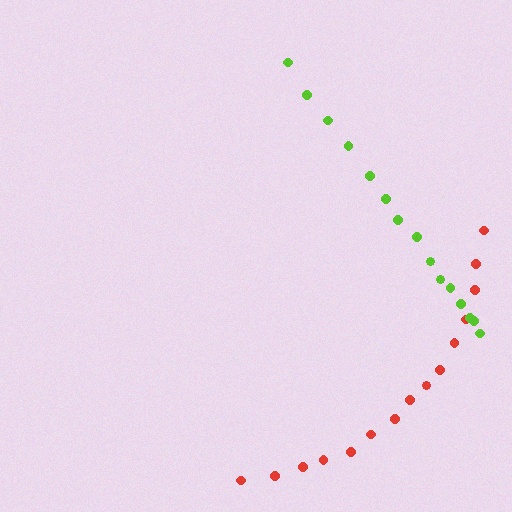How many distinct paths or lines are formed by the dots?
There are 2 distinct paths.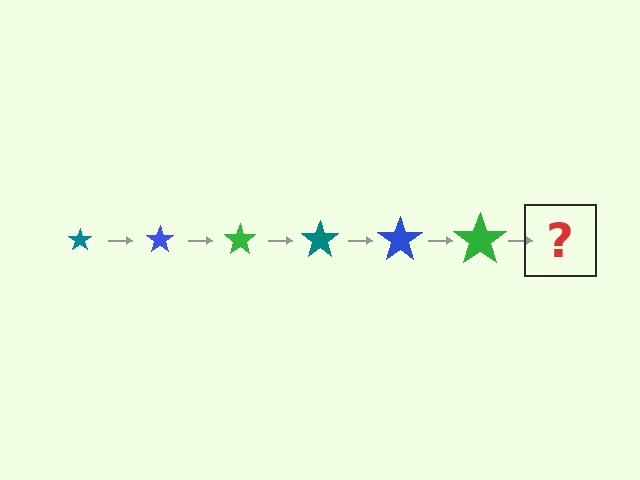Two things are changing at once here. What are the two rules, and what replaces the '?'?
The two rules are that the star grows larger each step and the color cycles through teal, blue, and green. The '?' should be a teal star, larger than the previous one.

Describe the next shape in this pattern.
It should be a teal star, larger than the previous one.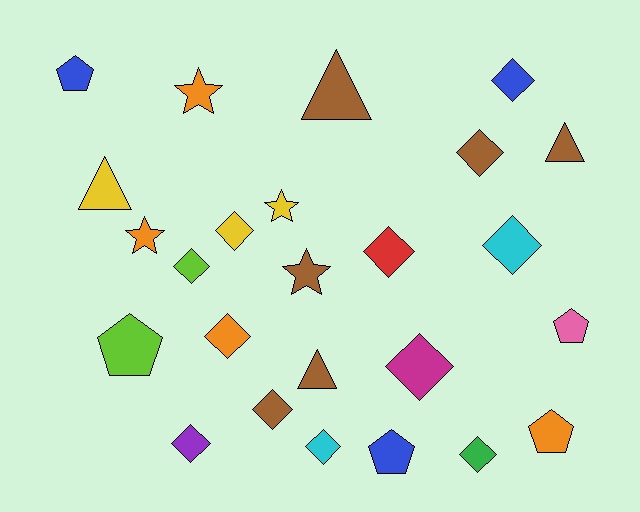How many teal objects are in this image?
There are no teal objects.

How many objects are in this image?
There are 25 objects.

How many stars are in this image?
There are 4 stars.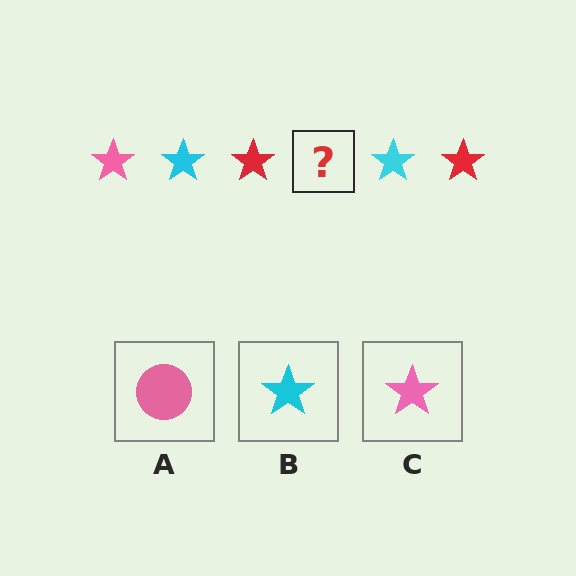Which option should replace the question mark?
Option C.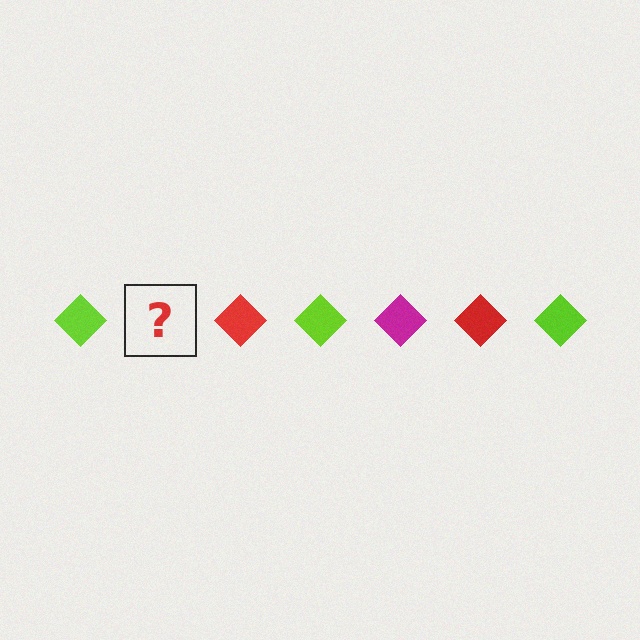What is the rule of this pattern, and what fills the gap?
The rule is that the pattern cycles through lime, magenta, red diamonds. The gap should be filled with a magenta diamond.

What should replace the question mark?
The question mark should be replaced with a magenta diamond.